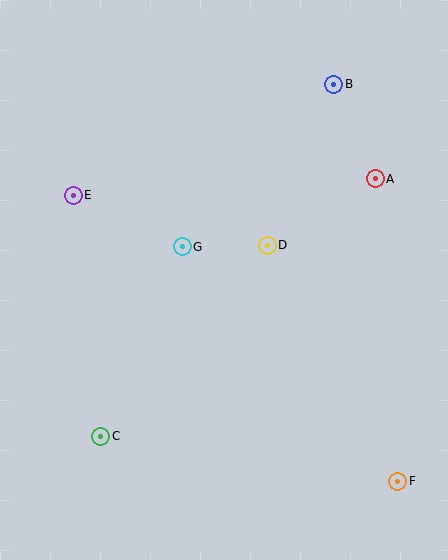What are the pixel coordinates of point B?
Point B is at (334, 84).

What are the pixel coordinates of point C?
Point C is at (101, 436).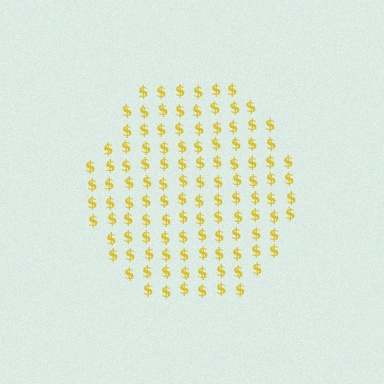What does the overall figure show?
The overall figure shows a hexagon.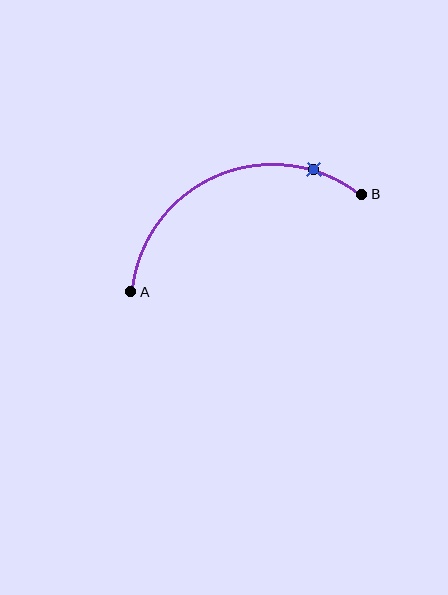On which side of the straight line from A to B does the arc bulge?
The arc bulges above the straight line connecting A and B.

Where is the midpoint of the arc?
The arc midpoint is the point on the curve farthest from the straight line joining A and B. It sits above that line.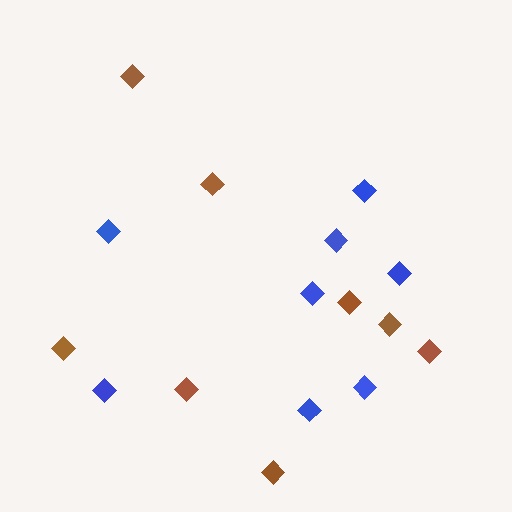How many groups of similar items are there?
There are 2 groups: one group of blue diamonds (8) and one group of brown diamonds (8).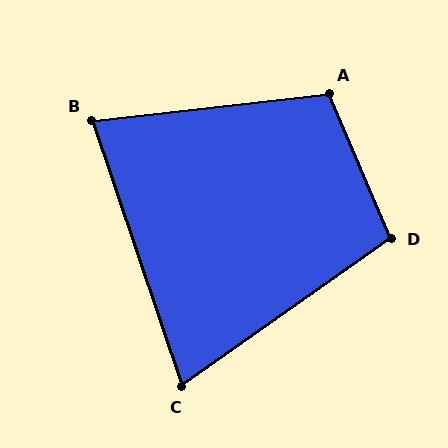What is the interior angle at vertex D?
Approximately 102 degrees (obtuse).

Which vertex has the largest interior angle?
A, at approximately 106 degrees.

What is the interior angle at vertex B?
Approximately 78 degrees (acute).